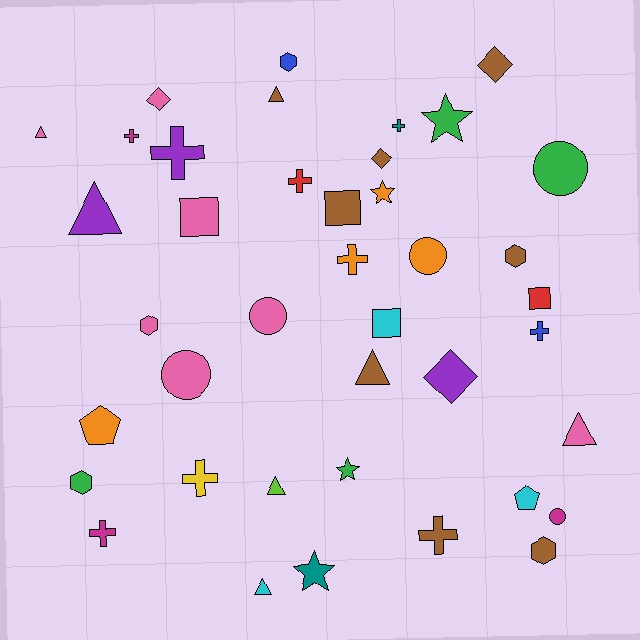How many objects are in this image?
There are 40 objects.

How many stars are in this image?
There are 4 stars.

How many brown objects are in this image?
There are 8 brown objects.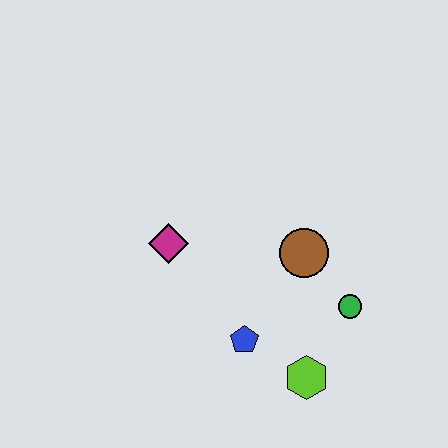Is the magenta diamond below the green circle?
No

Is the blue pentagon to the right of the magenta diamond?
Yes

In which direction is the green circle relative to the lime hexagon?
The green circle is above the lime hexagon.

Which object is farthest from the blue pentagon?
The magenta diamond is farthest from the blue pentagon.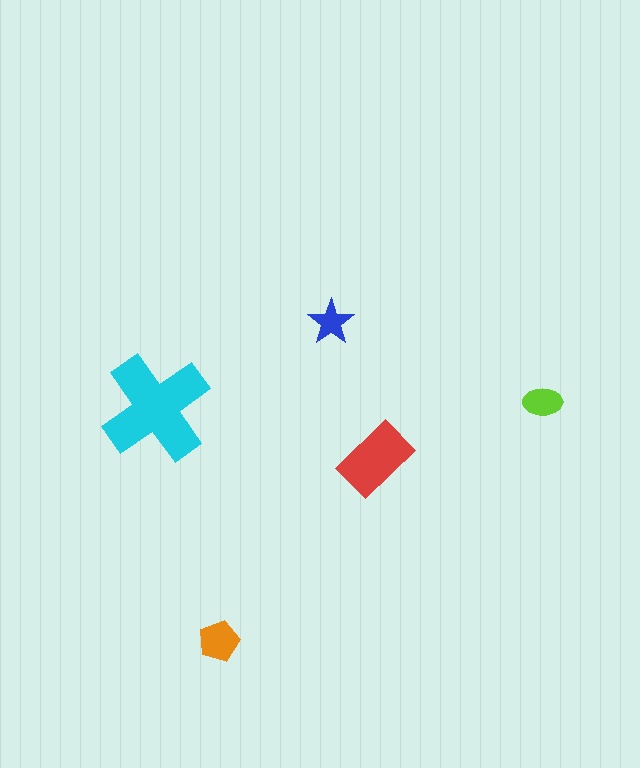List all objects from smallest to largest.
The blue star, the lime ellipse, the orange pentagon, the red rectangle, the cyan cross.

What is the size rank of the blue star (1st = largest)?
5th.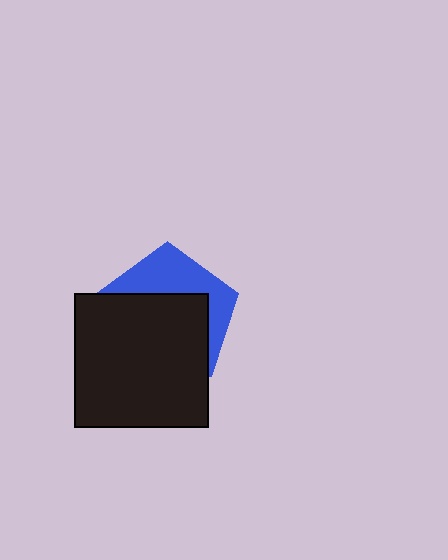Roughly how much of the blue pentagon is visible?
A small part of it is visible (roughly 38%).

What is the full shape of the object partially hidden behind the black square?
The partially hidden object is a blue pentagon.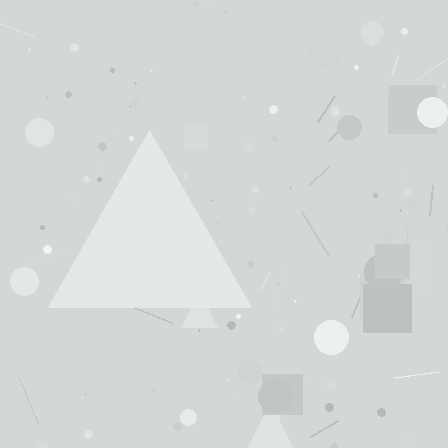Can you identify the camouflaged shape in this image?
The camouflaged shape is a triangle.